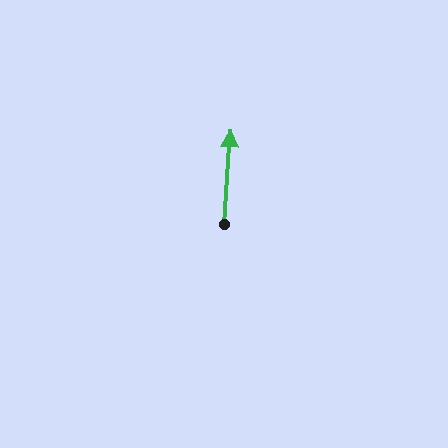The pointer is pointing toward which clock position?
Roughly 12 o'clock.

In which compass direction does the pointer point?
North.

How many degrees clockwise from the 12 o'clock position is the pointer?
Approximately 4 degrees.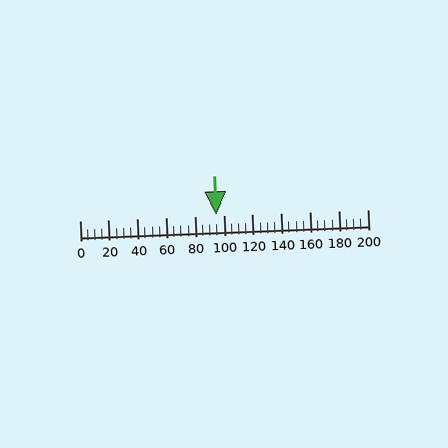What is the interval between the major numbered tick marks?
The major tick marks are spaced 20 units apart.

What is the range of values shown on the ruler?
The ruler shows values from 0 to 200.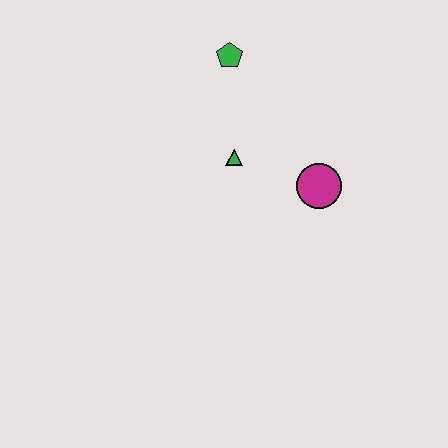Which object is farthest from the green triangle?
The green pentagon is farthest from the green triangle.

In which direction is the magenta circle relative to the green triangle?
The magenta circle is to the right of the green triangle.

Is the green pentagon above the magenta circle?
Yes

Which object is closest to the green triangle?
The magenta circle is closest to the green triangle.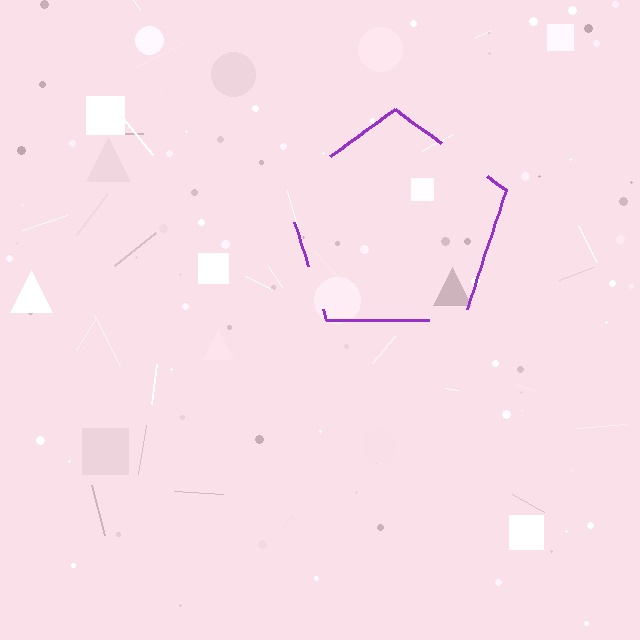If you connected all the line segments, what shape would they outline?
They would outline a pentagon.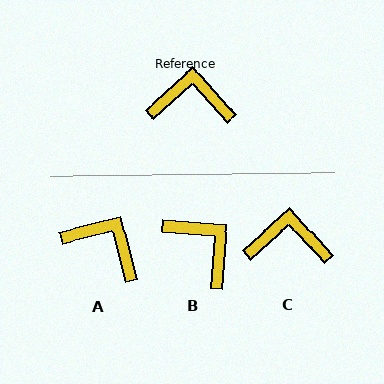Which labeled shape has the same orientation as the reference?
C.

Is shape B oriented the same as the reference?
No, it is off by about 46 degrees.